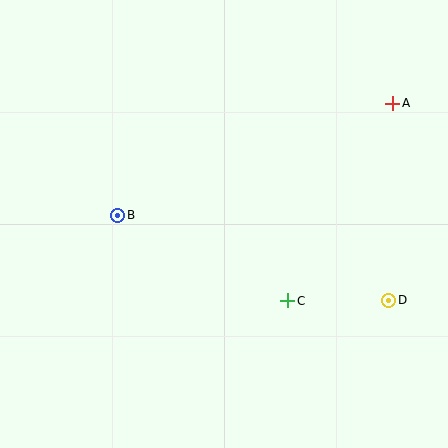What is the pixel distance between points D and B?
The distance between D and B is 284 pixels.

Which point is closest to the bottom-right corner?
Point D is closest to the bottom-right corner.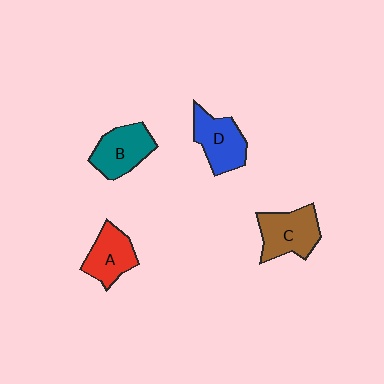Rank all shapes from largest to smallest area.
From largest to smallest: C (brown), B (teal), D (blue), A (red).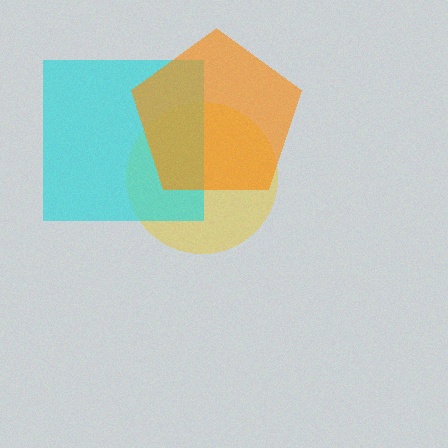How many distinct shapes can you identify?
There are 3 distinct shapes: a yellow circle, a cyan square, an orange pentagon.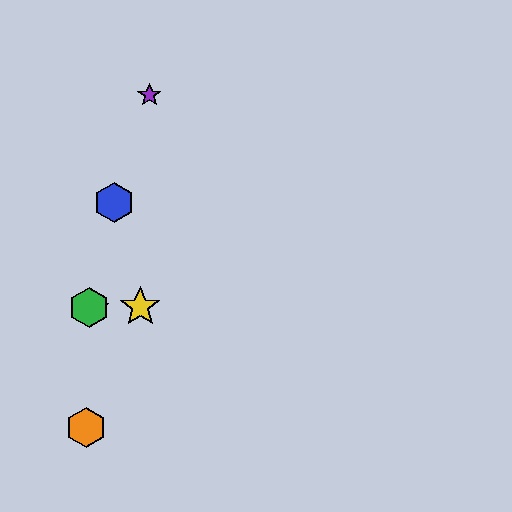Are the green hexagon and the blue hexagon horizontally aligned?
No, the green hexagon is at y≈307 and the blue hexagon is at y≈203.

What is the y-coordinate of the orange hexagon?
The orange hexagon is at y≈428.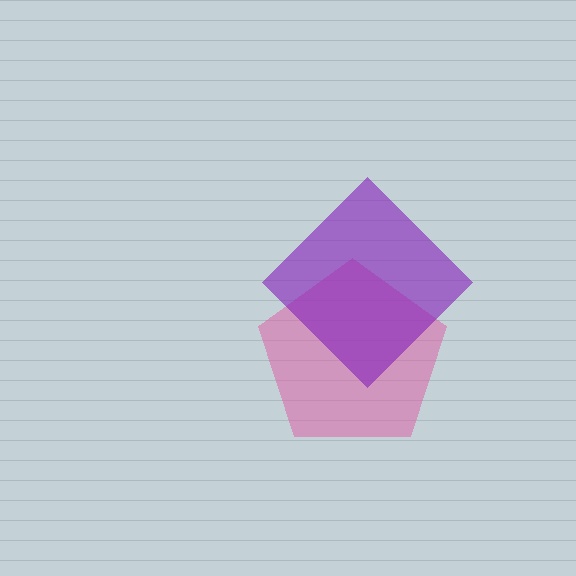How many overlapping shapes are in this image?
There are 2 overlapping shapes in the image.